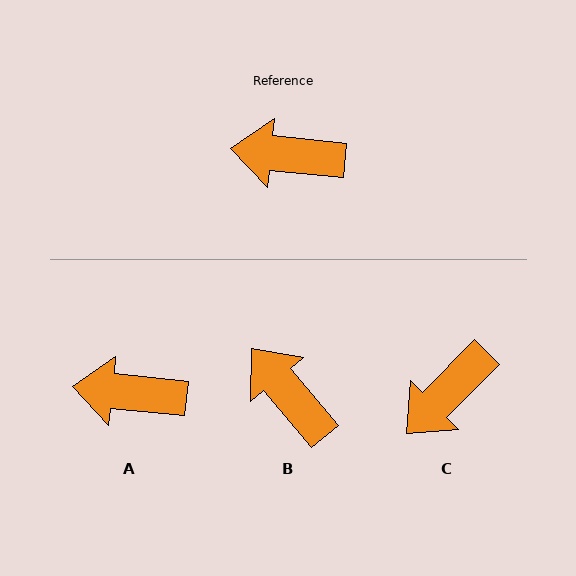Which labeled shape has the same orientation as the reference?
A.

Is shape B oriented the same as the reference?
No, it is off by about 44 degrees.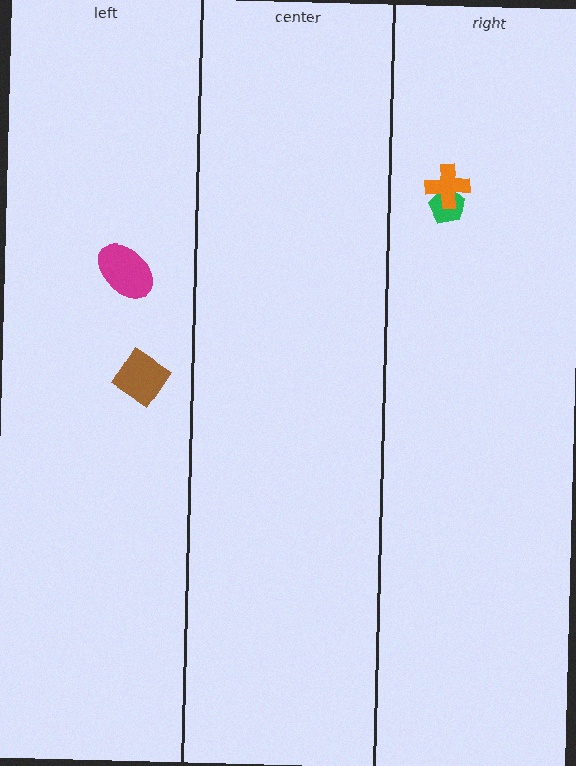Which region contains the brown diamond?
The left region.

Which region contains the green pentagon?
The right region.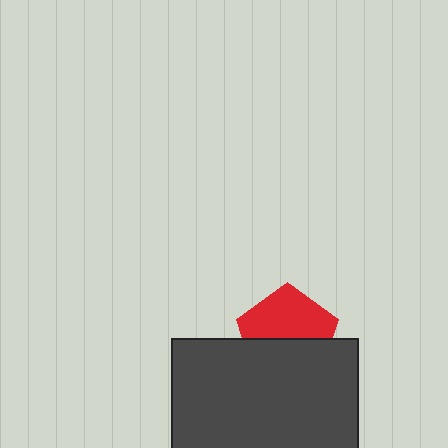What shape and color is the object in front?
The object in front is a dark gray rectangle.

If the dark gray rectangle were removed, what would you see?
You would see the complete red pentagon.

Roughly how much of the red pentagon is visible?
About half of it is visible (roughly 53%).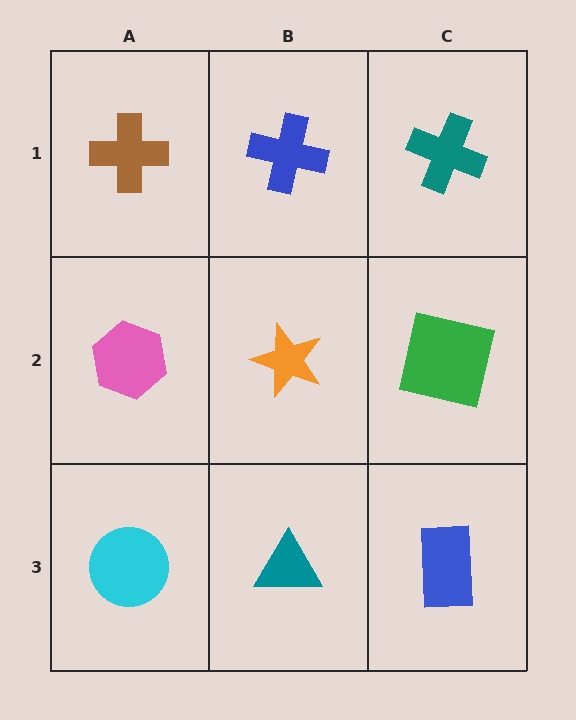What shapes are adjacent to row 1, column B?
An orange star (row 2, column B), a brown cross (row 1, column A), a teal cross (row 1, column C).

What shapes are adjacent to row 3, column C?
A green square (row 2, column C), a teal triangle (row 3, column B).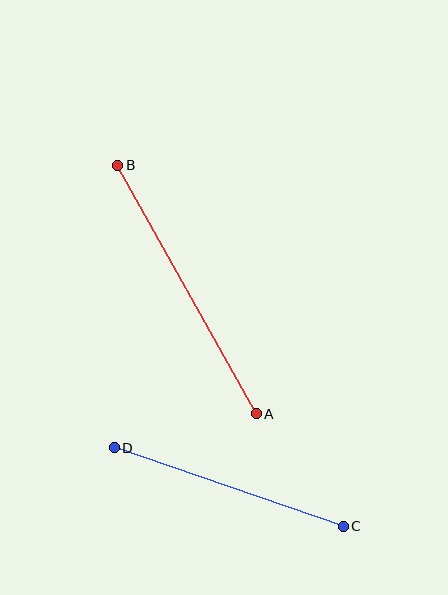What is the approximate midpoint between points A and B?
The midpoint is at approximately (187, 289) pixels.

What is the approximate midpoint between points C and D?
The midpoint is at approximately (229, 487) pixels.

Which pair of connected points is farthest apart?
Points A and B are farthest apart.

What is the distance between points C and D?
The distance is approximately 242 pixels.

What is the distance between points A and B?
The distance is approximately 284 pixels.